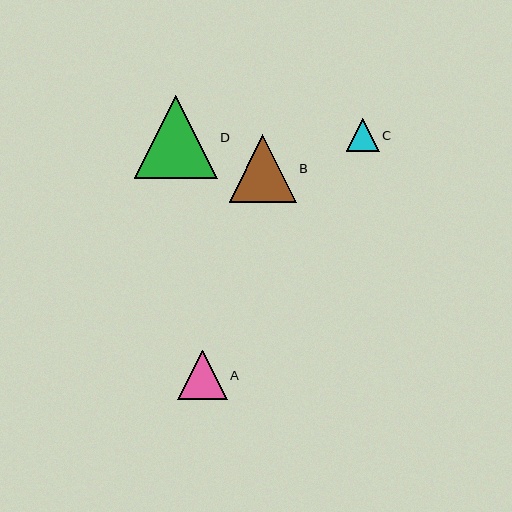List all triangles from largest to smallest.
From largest to smallest: D, B, A, C.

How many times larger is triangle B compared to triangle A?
Triangle B is approximately 1.4 times the size of triangle A.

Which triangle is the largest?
Triangle D is the largest with a size of approximately 83 pixels.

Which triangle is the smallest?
Triangle C is the smallest with a size of approximately 33 pixels.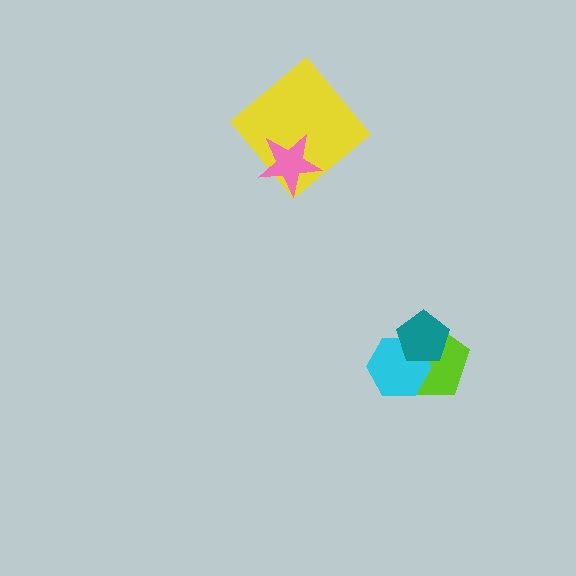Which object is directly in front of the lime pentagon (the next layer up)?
The cyan hexagon is directly in front of the lime pentagon.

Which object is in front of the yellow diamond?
The pink star is in front of the yellow diamond.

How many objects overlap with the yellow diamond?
1 object overlaps with the yellow diamond.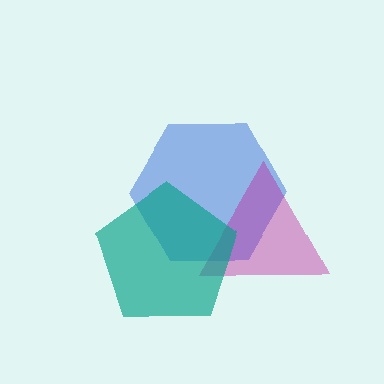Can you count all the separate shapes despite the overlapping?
Yes, there are 3 separate shapes.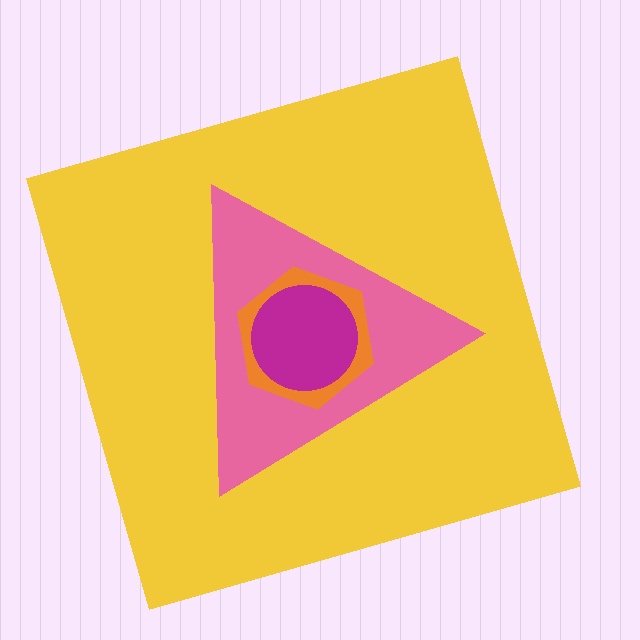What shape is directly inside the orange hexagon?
The magenta circle.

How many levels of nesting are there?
4.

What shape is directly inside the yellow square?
The pink triangle.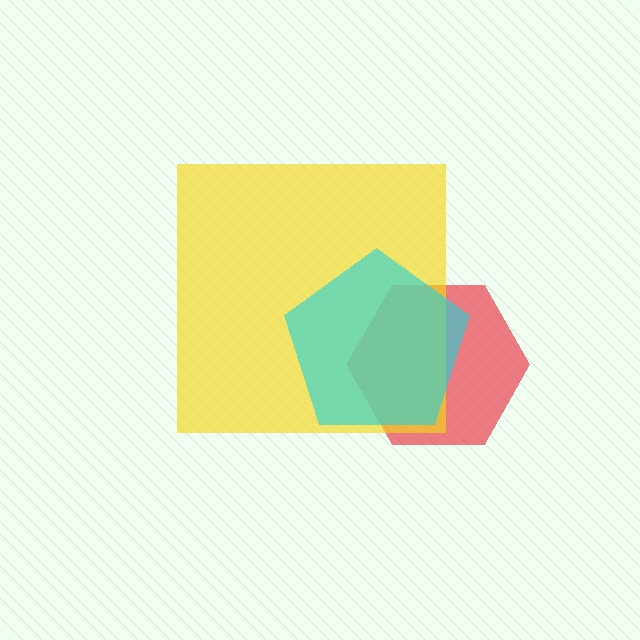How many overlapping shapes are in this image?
There are 3 overlapping shapes in the image.